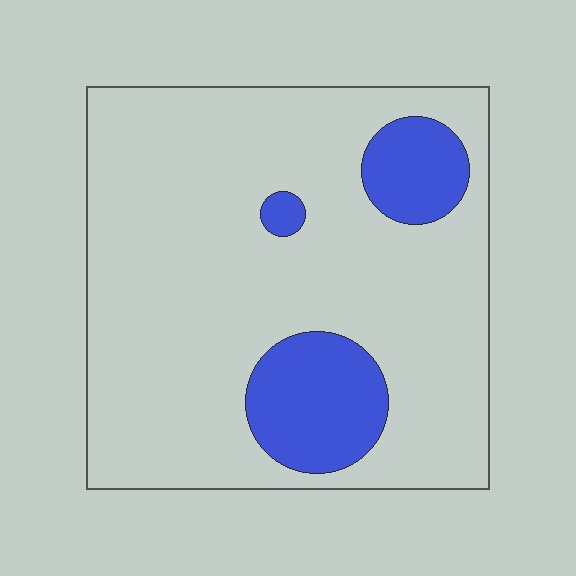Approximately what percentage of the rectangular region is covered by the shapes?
Approximately 15%.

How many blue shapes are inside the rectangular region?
3.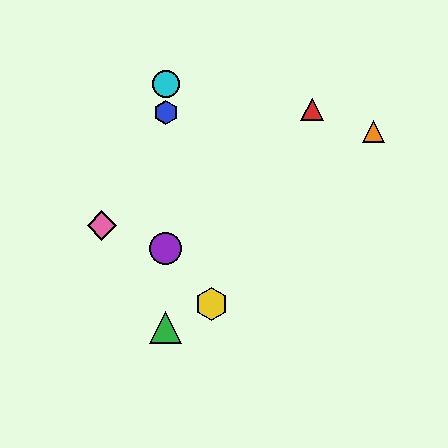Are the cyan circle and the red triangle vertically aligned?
No, the cyan circle is at x≈166 and the red triangle is at x≈312.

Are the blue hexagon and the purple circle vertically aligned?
Yes, both are at x≈166.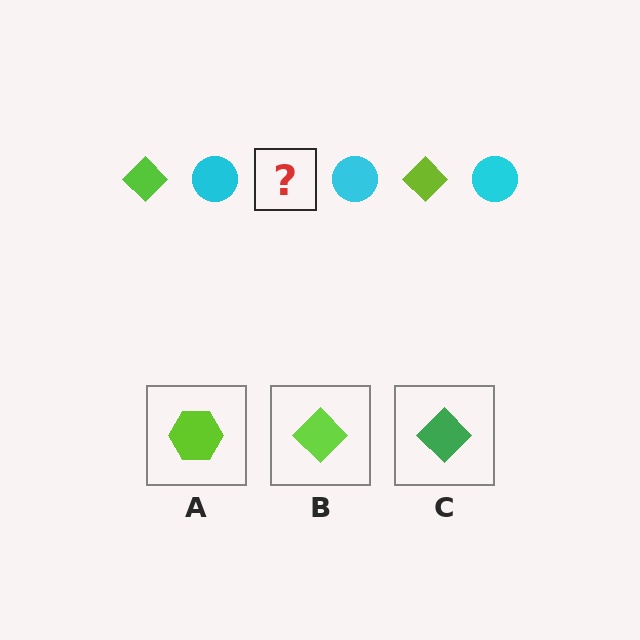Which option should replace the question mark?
Option B.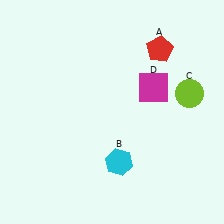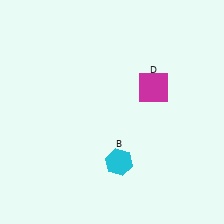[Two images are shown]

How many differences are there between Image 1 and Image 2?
There are 2 differences between the two images.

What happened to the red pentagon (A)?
The red pentagon (A) was removed in Image 2. It was in the top-right area of Image 1.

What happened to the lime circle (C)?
The lime circle (C) was removed in Image 2. It was in the top-right area of Image 1.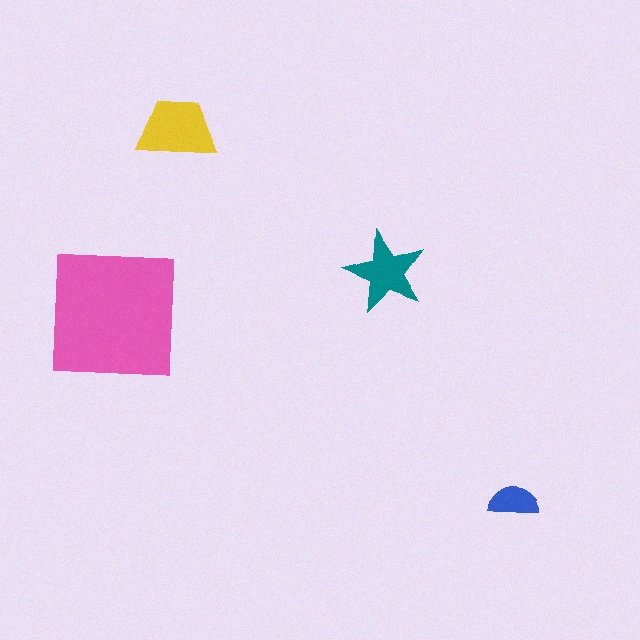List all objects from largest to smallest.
The pink square, the yellow trapezoid, the teal star, the blue semicircle.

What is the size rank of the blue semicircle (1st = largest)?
4th.